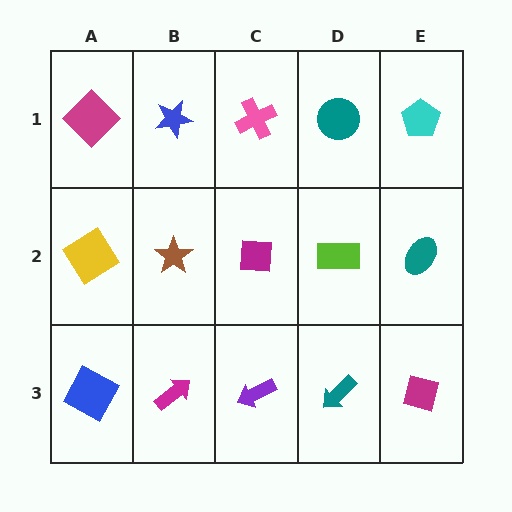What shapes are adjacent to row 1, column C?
A magenta square (row 2, column C), a blue star (row 1, column B), a teal circle (row 1, column D).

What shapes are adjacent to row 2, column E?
A cyan pentagon (row 1, column E), a magenta square (row 3, column E), a lime rectangle (row 2, column D).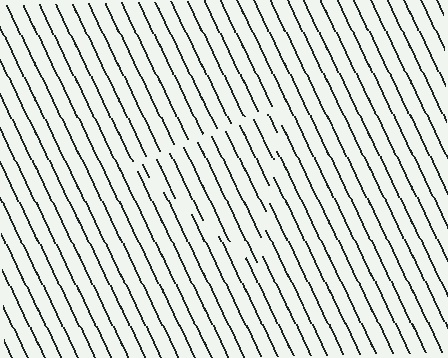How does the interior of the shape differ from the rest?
The interior of the shape contains the same grating, shifted by half a period — the contour is defined by the phase discontinuity where line-ends from the inner and outer gratings abut.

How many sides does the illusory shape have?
3 sides — the line-ends trace a triangle.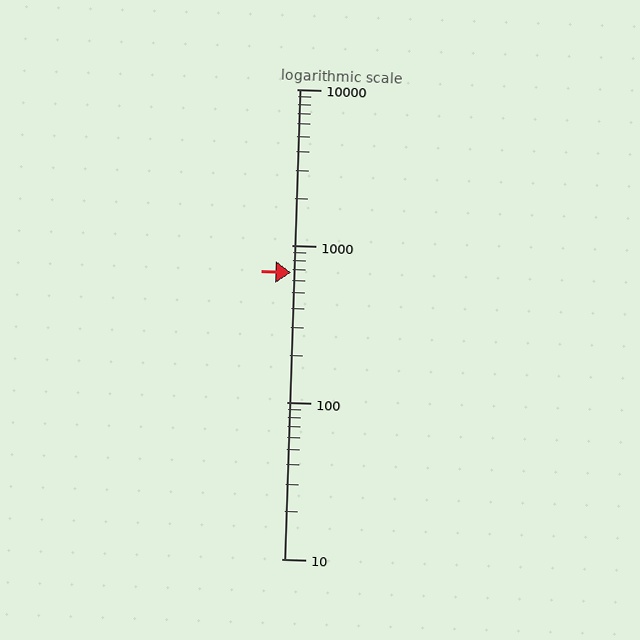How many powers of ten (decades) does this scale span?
The scale spans 3 decades, from 10 to 10000.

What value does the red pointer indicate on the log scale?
The pointer indicates approximately 670.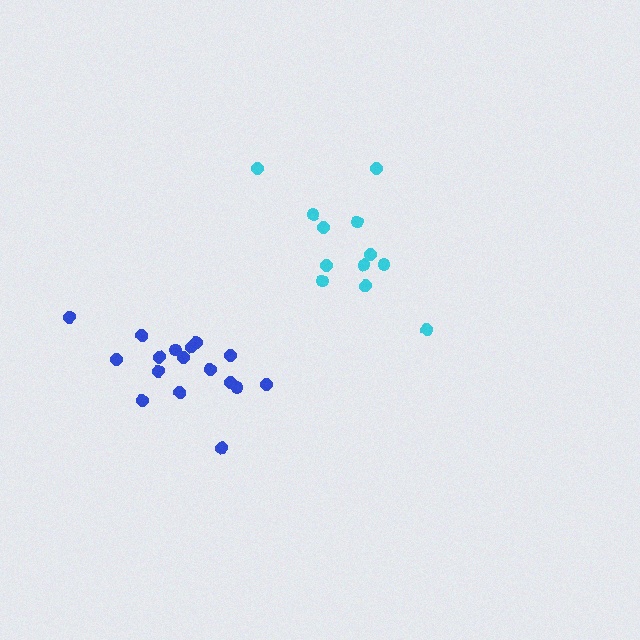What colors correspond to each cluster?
The clusters are colored: cyan, blue.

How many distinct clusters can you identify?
There are 2 distinct clusters.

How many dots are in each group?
Group 1: 12 dots, Group 2: 17 dots (29 total).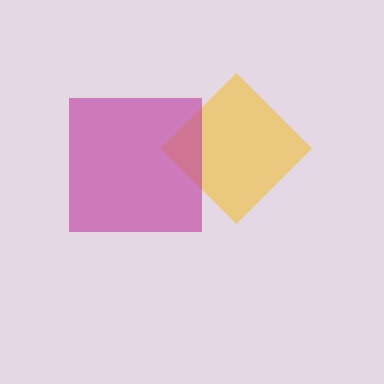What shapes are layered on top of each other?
The layered shapes are: a yellow diamond, a magenta square.